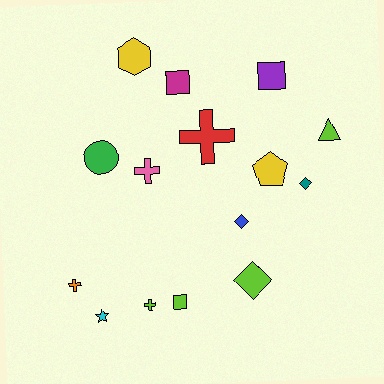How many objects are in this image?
There are 15 objects.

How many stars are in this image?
There is 1 star.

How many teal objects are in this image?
There is 1 teal object.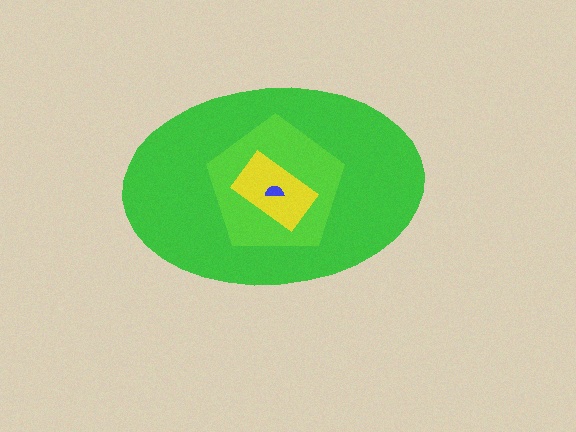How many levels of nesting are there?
4.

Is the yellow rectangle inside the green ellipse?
Yes.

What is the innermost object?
The blue semicircle.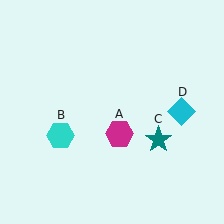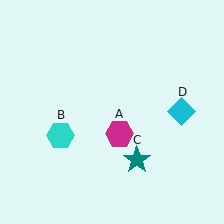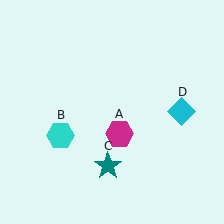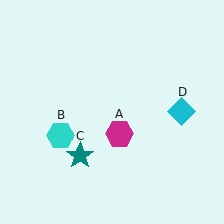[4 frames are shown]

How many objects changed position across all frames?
1 object changed position: teal star (object C).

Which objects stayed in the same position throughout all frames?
Magenta hexagon (object A) and cyan hexagon (object B) and cyan diamond (object D) remained stationary.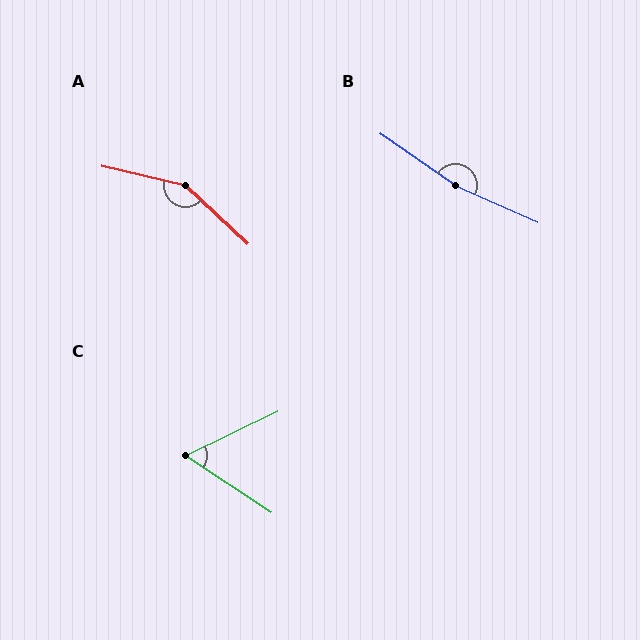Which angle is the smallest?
C, at approximately 59 degrees.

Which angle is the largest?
B, at approximately 169 degrees.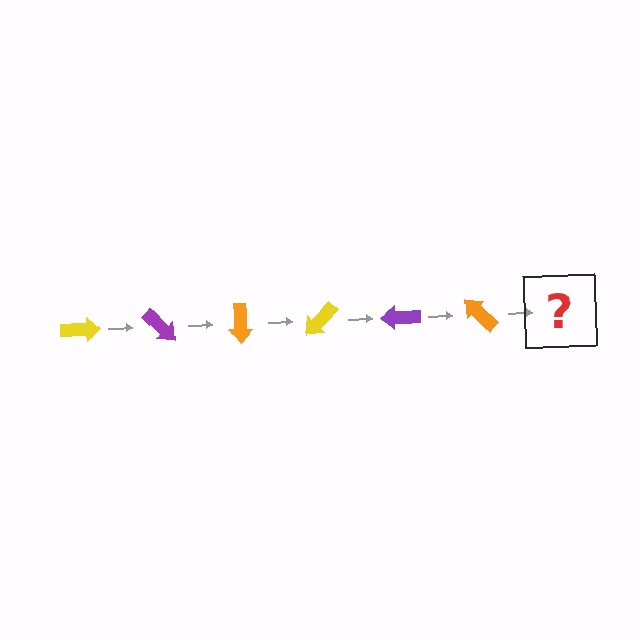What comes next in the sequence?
The next element should be a yellow arrow, rotated 270 degrees from the start.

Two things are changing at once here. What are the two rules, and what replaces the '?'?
The two rules are that it rotates 45 degrees each step and the color cycles through yellow, purple, and orange. The '?' should be a yellow arrow, rotated 270 degrees from the start.